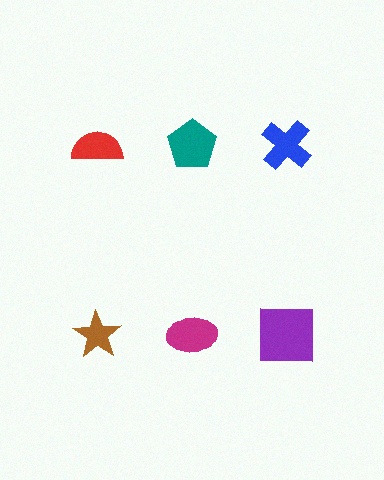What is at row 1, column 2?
A teal pentagon.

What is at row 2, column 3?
A purple square.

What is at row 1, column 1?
A red semicircle.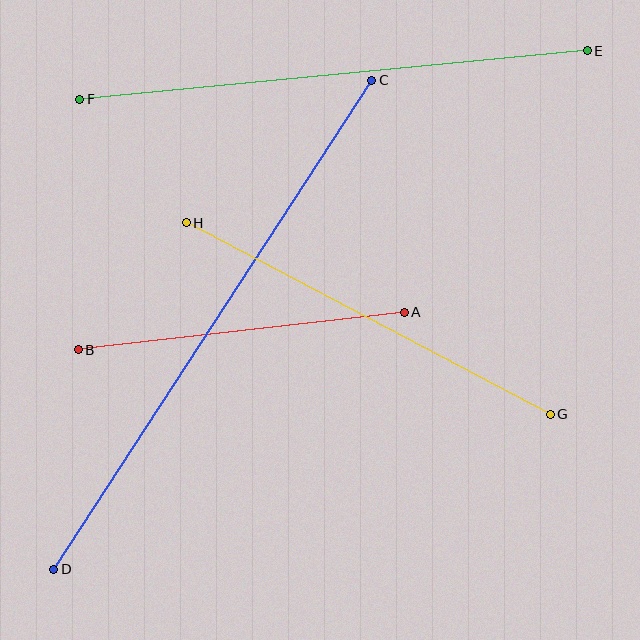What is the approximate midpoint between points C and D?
The midpoint is at approximately (213, 325) pixels.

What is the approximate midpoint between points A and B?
The midpoint is at approximately (241, 331) pixels.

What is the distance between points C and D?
The distance is approximately 584 pixels.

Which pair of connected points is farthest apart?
Points C and D are farthest apart.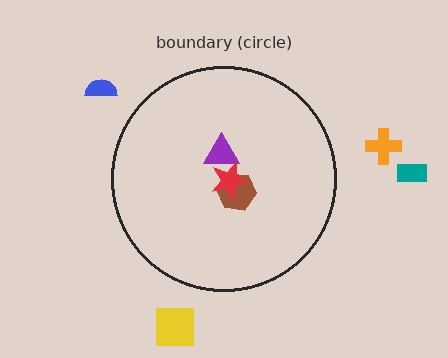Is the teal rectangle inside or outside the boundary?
Outside.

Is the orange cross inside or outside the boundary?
Outside.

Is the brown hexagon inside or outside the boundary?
Inside.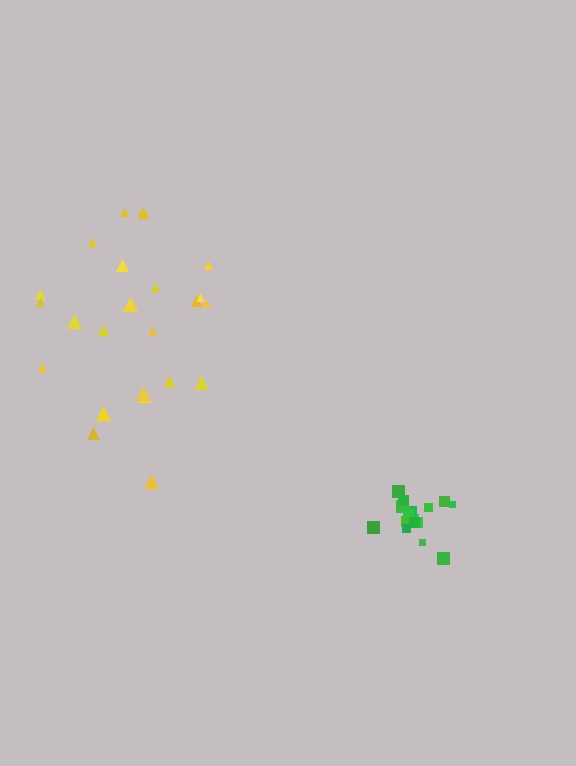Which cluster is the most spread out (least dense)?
Yellow.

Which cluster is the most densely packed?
Green.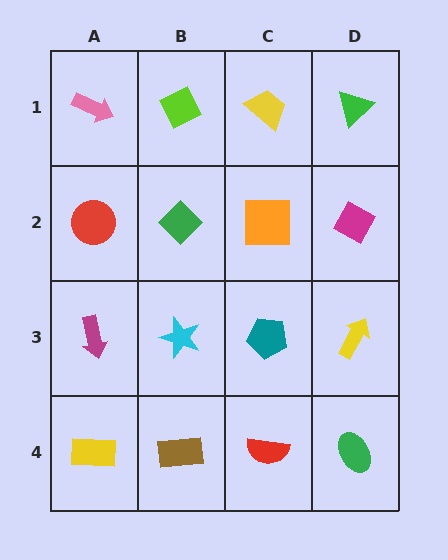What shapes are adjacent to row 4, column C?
A teal pentagon (row 3, column C), a brown rectangle (row 4, column B), a green ellipse (row 4, column D).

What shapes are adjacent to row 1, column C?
An orange square (row 2, column C), a lime diamond (row 1, column B), a green triangle (row 1, column D).